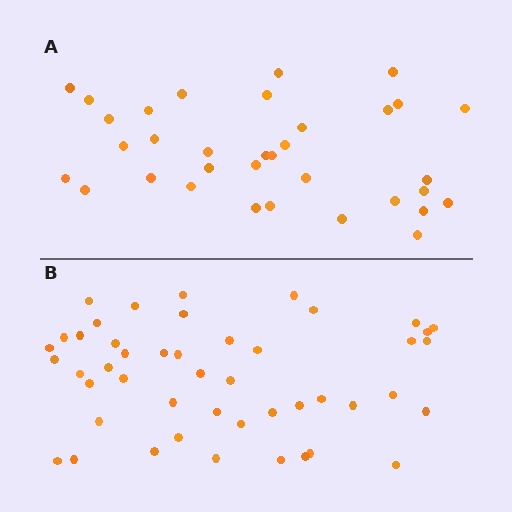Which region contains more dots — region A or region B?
Region B (the bottom region) has more dots.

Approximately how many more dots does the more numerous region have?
Region B has approximately 15 more dots than region A.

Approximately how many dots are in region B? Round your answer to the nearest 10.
About 50 dots. (The exact count is 47, which rounds to 50.)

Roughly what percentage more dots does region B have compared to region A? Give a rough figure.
About 40% more.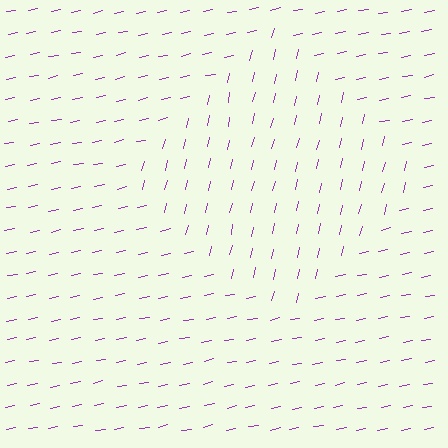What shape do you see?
I see a diamond.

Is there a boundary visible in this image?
Yes, there is a texture boundary formed by a change in line orientation.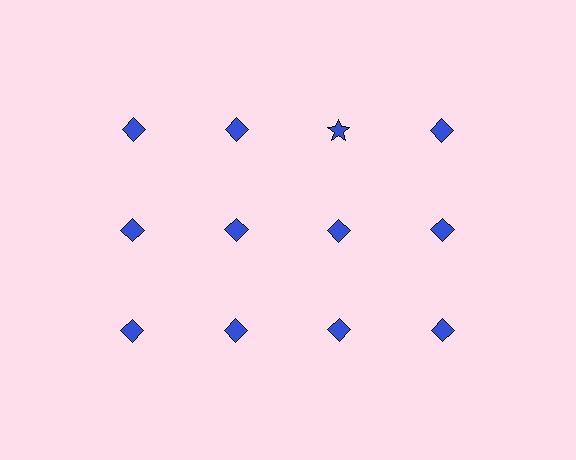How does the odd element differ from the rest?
It has a different shape: star instead of diamond.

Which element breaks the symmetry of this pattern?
The blue star in the top row, center column breaks the symmetry. All other shapes are blue diamonds.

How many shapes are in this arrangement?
There are 12 shapes arranged in a grid pattern.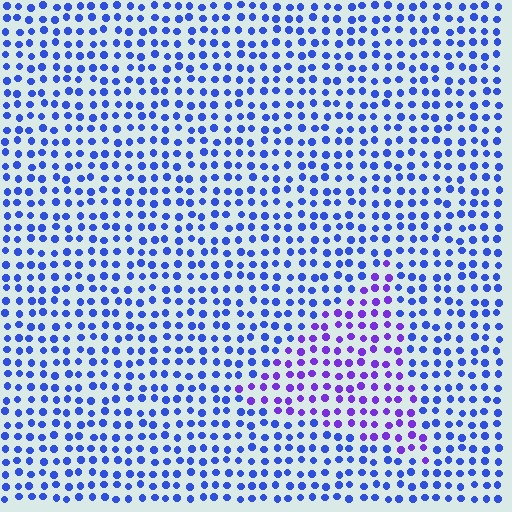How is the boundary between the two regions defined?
The boundary is defined purely by a slight shift in hue (about 37 degrees). Spacing, size, and orientation are identical on both sides.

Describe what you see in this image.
The image is filled with small blue elements in a uniform arrangement. A triangle-shaped region is visible where the elements are tinted to a slightly different hue, forming a subtle color boundary.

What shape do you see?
I see a triangle.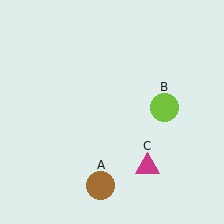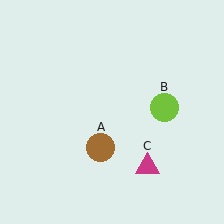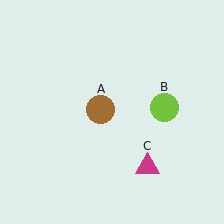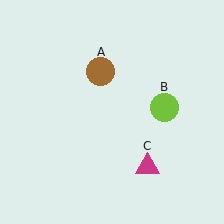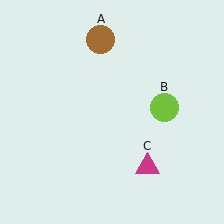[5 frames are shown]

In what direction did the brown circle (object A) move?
The brown circle (object A) moved up.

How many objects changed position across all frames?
1 object changed position: brown circle (object A).